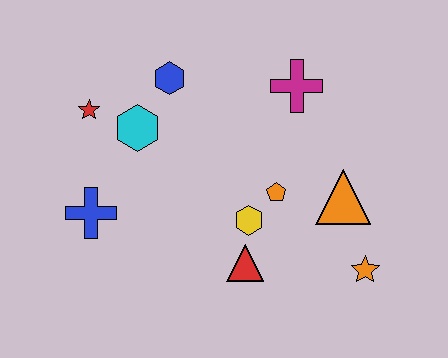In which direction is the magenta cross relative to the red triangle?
The magenta cross is above the red triangle.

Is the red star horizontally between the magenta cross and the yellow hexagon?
No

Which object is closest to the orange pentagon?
The yellow hexagon is closest to the orange pentagon.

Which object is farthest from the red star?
The orange star is farthest from the red star.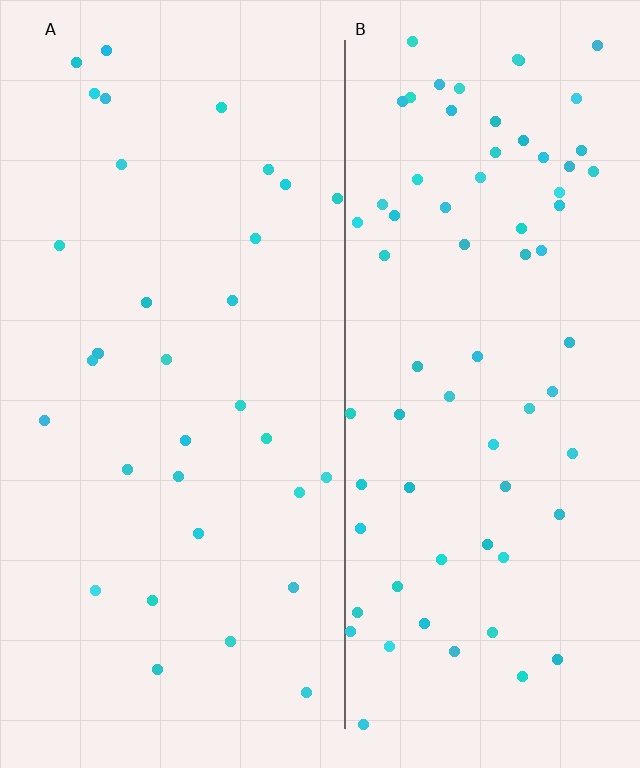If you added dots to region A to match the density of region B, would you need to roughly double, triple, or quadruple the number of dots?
Approximately double.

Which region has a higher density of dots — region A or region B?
B (the right).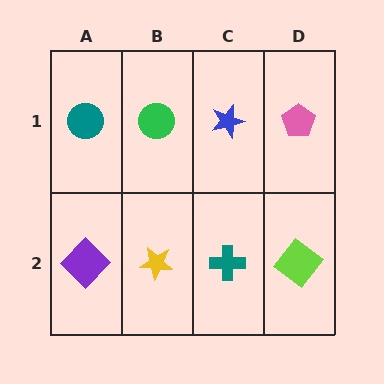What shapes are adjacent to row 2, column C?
A blue star (row 1, column C), a yellow star (row 2, column B), a lime diamond (row 2, column D).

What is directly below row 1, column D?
A lime diamond.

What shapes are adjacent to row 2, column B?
A green circle (row 1, column B), a purple diamond (row 2, column A), a teal cross (row 2, column C).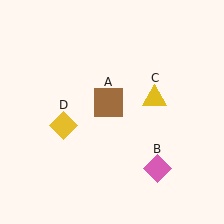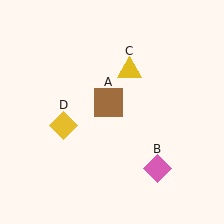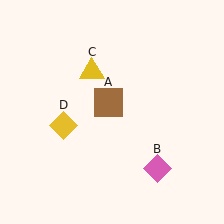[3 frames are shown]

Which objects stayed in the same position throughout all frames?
Brown square (object A) and pink diamond (object B) and yellow diamond (object D) remained stationary.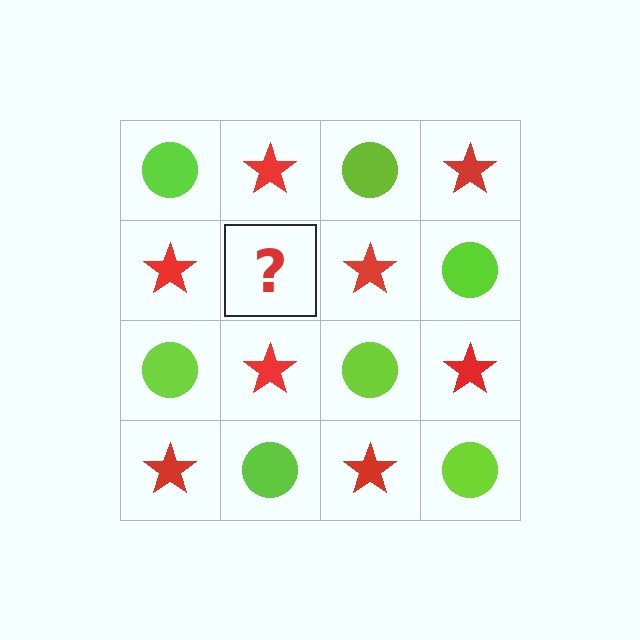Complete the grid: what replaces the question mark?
The question mark should be replaced with a lime circle.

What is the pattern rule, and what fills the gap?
The rule is that it alternates lime circle and red star in a checkerboard pattern. The gap should be filled with a lime circle.